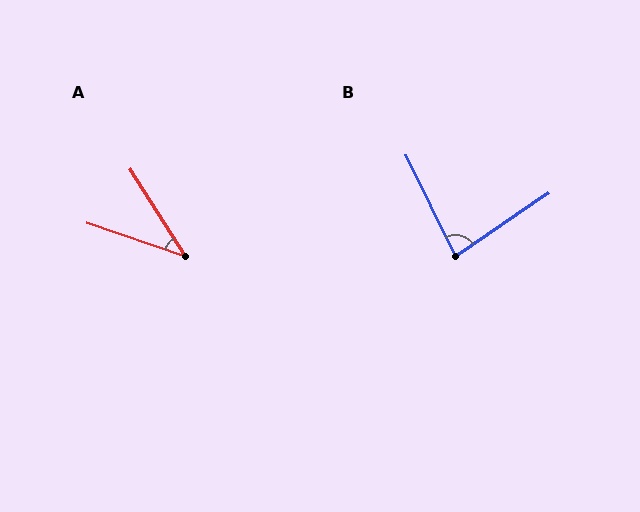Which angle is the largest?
B, at approximately 82 degrees.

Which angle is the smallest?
A, at approximately 39 degrees.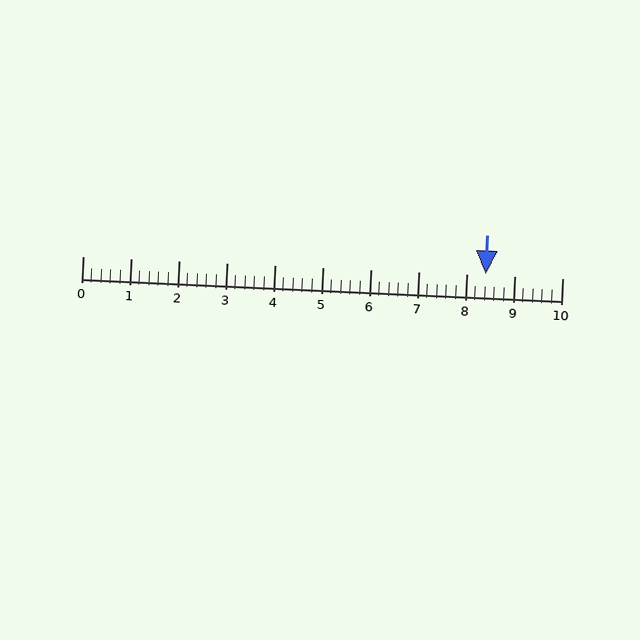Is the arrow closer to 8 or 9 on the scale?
The arrow is closer to 8.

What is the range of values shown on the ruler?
The ruler shows values from 0 to 10.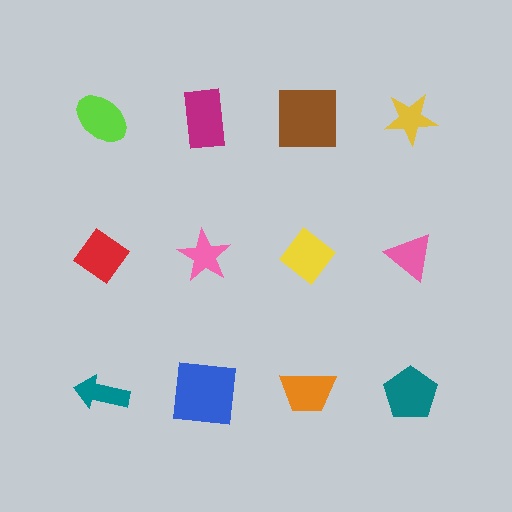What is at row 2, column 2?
A pink star.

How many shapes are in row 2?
4 shapes.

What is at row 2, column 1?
A red diamond.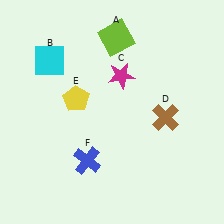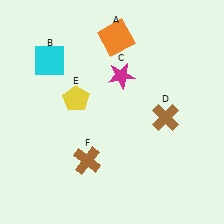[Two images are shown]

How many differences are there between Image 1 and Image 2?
There are 2 differences between the two images.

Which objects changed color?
A changed from lime to orange. F changed from blue to brown.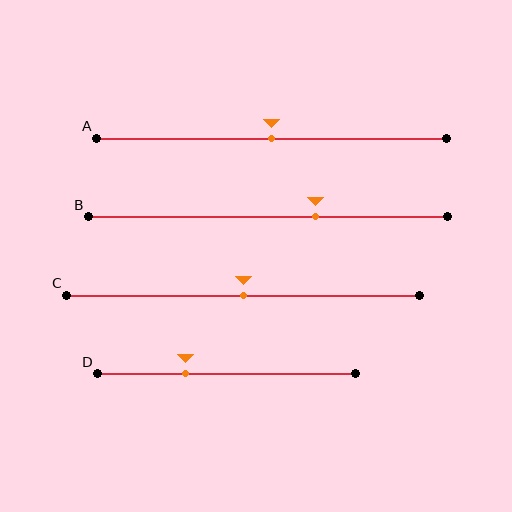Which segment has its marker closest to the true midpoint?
Segment A has its marker closest to the true midpoint.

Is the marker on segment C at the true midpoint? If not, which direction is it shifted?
Yes, the marker on segment C is at the true midpoint.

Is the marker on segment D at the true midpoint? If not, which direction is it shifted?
No, the marker on segment D is shifted to the left by about 16% of the segment length.